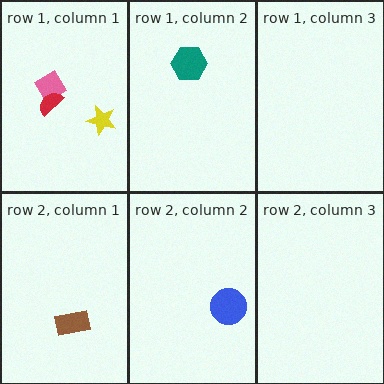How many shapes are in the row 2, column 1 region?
1.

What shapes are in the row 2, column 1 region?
The brown rectangle.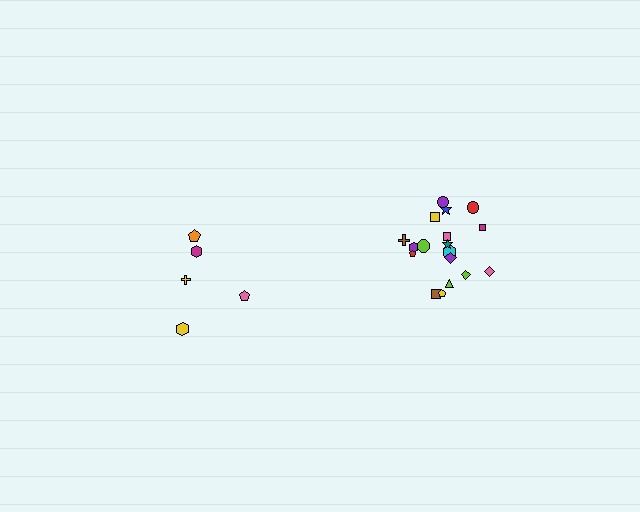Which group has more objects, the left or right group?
The right group.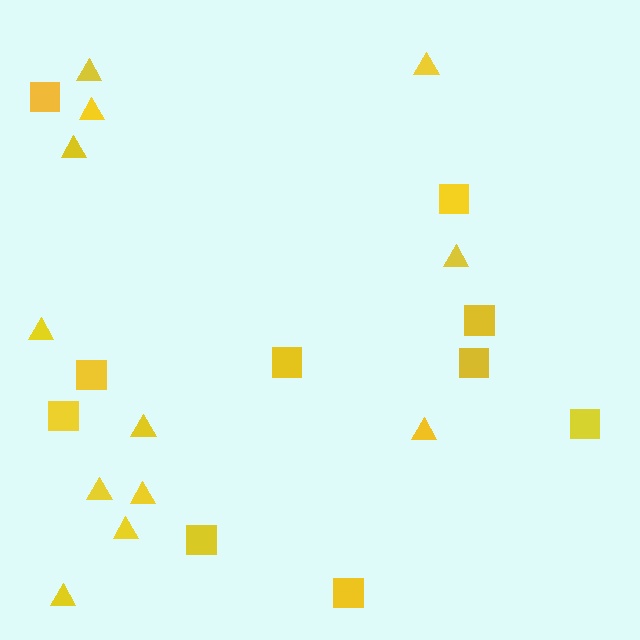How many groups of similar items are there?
There are 2 groups: one group of triangles (12) and one group of squares (10).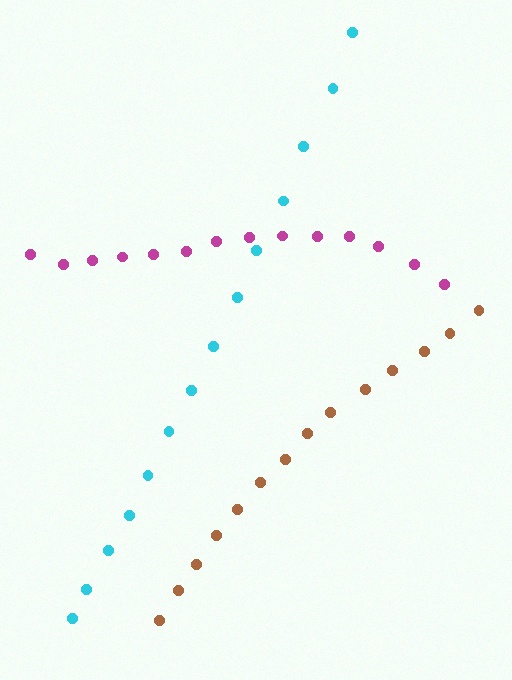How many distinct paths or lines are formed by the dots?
There are 3 distinct paths.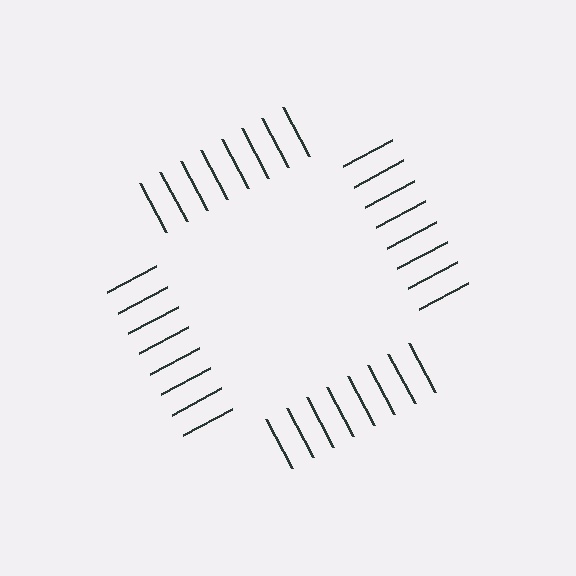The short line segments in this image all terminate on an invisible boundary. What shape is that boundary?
An illusory square — the line segments terminate on its edges but no continuous stroke is drawn.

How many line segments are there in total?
32 — 8 along each of the 4 edges.